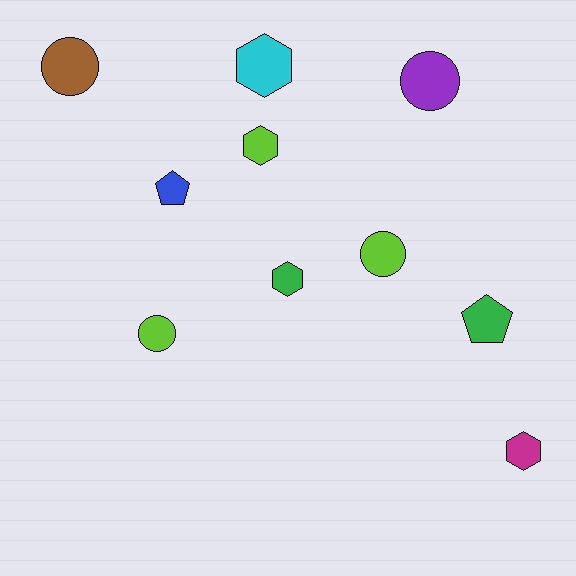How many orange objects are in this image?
There are no orange objects.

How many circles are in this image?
There are 4 circles.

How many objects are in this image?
There are 10 objects.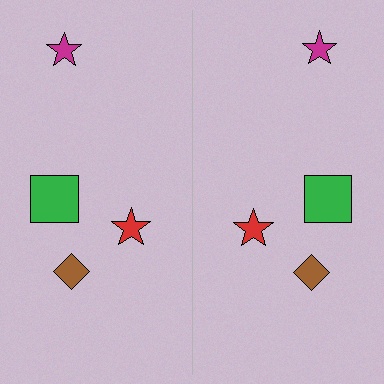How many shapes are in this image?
There are 8 shapes in this image.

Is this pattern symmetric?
Yes, this pattern has bilateral (reflection) symmetry.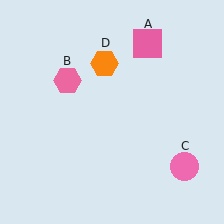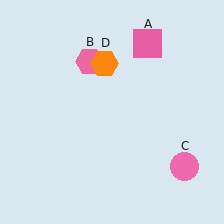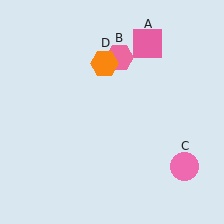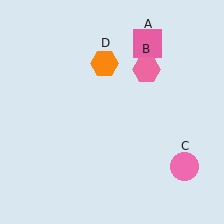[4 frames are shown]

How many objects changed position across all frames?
1 object changed position: pink hexagon (object B).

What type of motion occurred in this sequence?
The pink hexagon (object B) rotated clockwise around the center of the scene.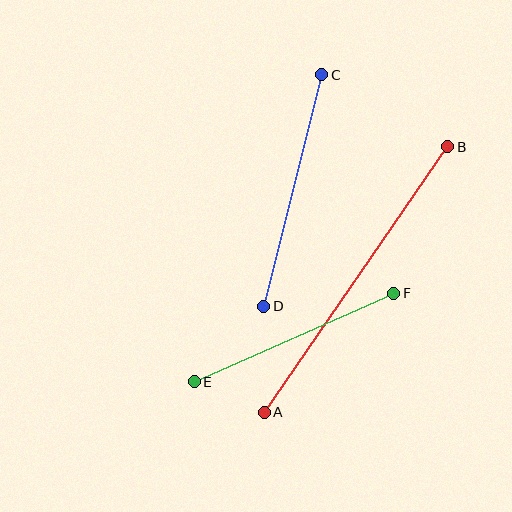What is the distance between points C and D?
The distance is approximately 238 pixels.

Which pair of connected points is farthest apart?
Points A and B are farthest apart.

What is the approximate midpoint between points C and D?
The midpoint is at approximately (293, 190) pixels.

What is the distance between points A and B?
The distance is approximately 322 pixels.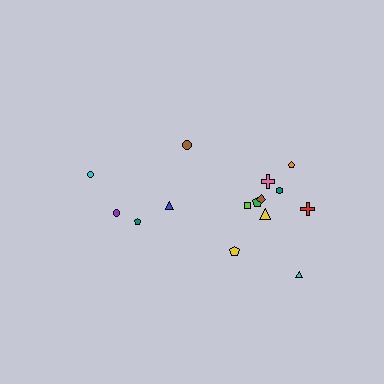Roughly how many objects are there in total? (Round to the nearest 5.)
Roughly 15 objects in total.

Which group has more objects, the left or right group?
The right group.